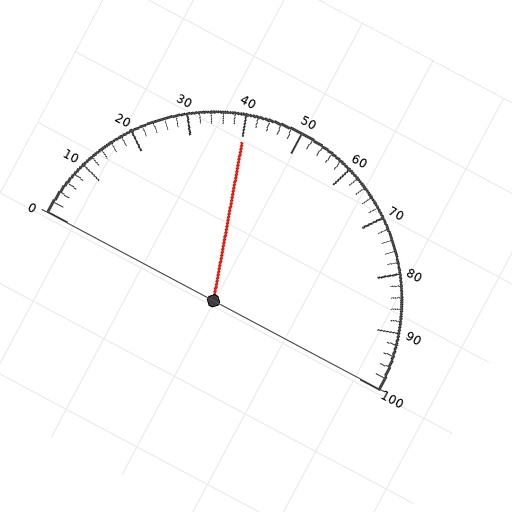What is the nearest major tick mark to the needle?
The nearest major tick mark is 40.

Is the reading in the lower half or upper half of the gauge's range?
The reading is in the lower half of the range (0 to 100).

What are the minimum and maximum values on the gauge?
The gauge ranges from 0 to 100.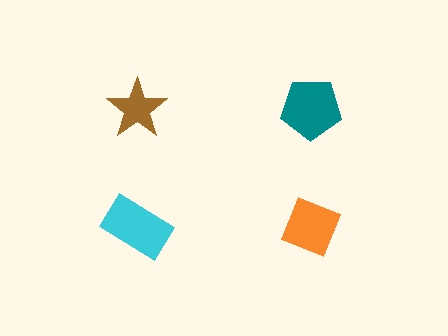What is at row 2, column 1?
A cyan rectangle.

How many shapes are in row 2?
2 shapes.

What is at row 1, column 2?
A teal pentagon.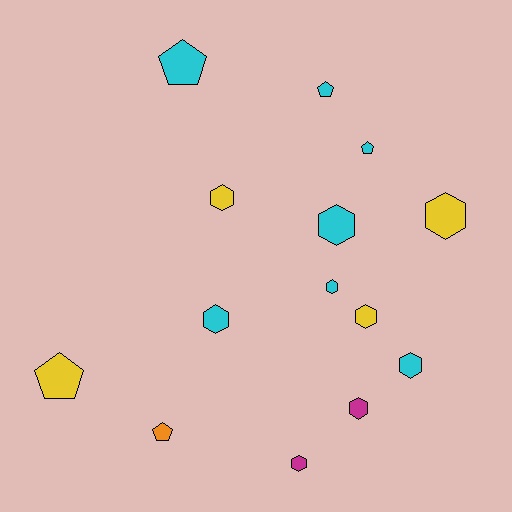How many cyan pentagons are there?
There are 3 cyan pentagons.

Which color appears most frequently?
Cyan, with 7 objects.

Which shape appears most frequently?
Hexagon, with 9 objects.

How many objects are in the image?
There are 14 objects.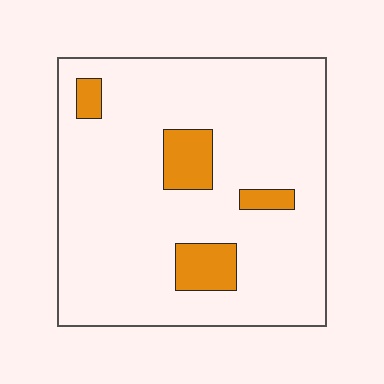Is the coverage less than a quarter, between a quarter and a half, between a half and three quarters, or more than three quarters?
Less than a quarter.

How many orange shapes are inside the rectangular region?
4.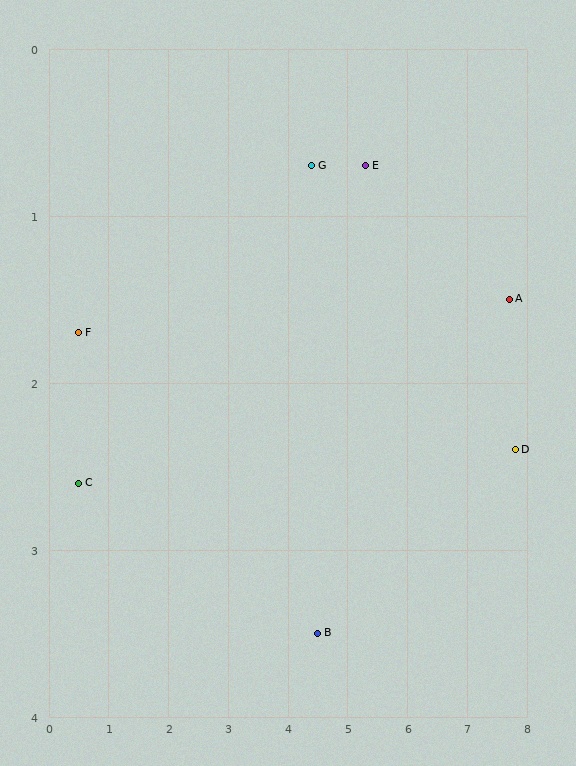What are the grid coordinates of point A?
Point A is at approximately (7.7, 1.5).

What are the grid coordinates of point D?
Point D is at approximately (7.8, 2.4).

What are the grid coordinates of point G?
Point G is at approximately (4.4, 0.7).